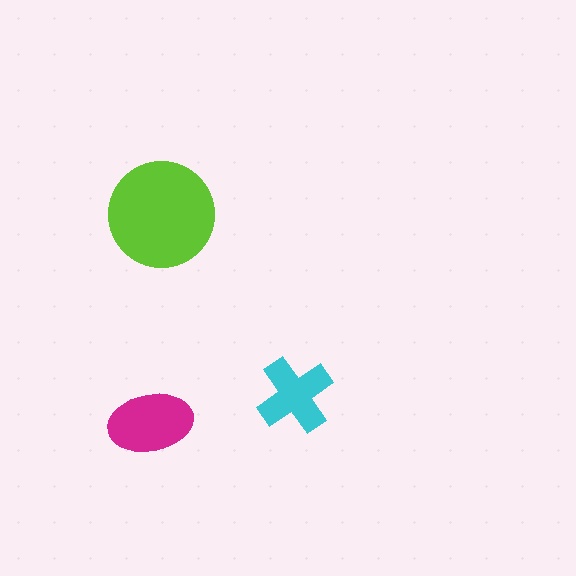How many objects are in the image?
There are 3 objects in the image.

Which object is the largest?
The lime circle.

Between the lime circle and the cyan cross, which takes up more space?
The lime circle.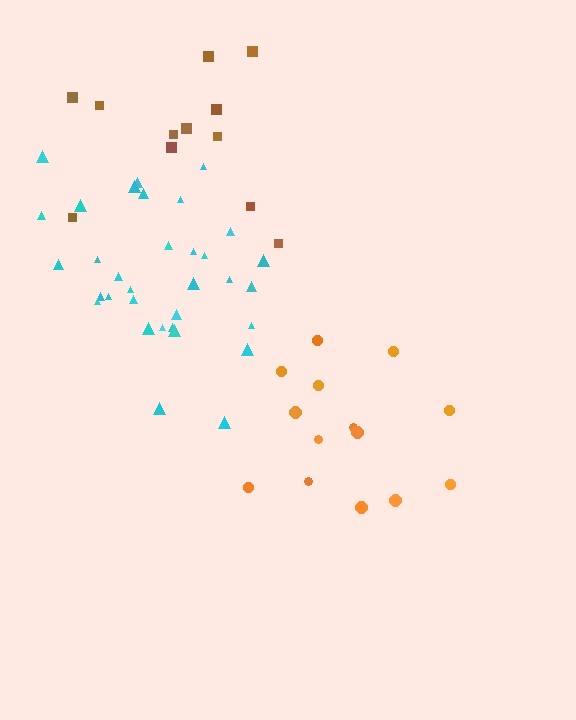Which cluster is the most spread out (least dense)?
Brown.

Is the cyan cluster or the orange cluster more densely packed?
Cyan.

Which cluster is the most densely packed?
Cyan.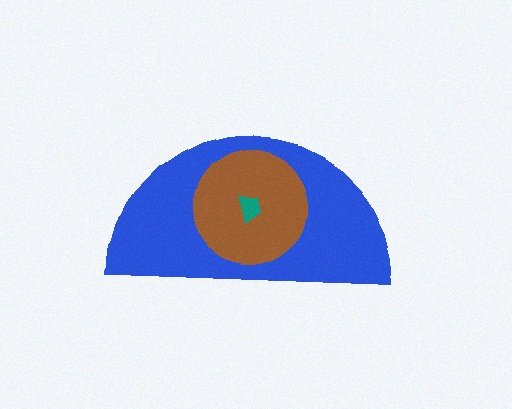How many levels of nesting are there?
3.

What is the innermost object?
The teal trapezoid.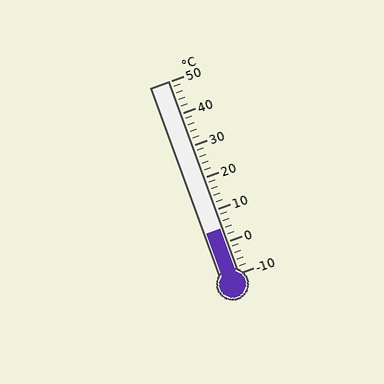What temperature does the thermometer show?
The thermometer shows approximately 4°C.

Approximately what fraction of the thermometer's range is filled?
The thermometer is filled to approximately 25% of its range.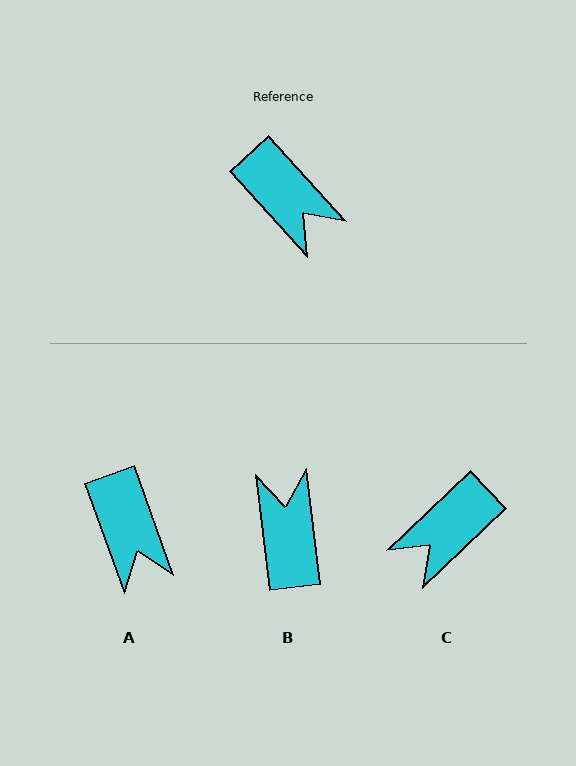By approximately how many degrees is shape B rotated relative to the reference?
Approximately 145 degrees counter-clockwise.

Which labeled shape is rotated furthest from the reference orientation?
B, about 145 degrees away.